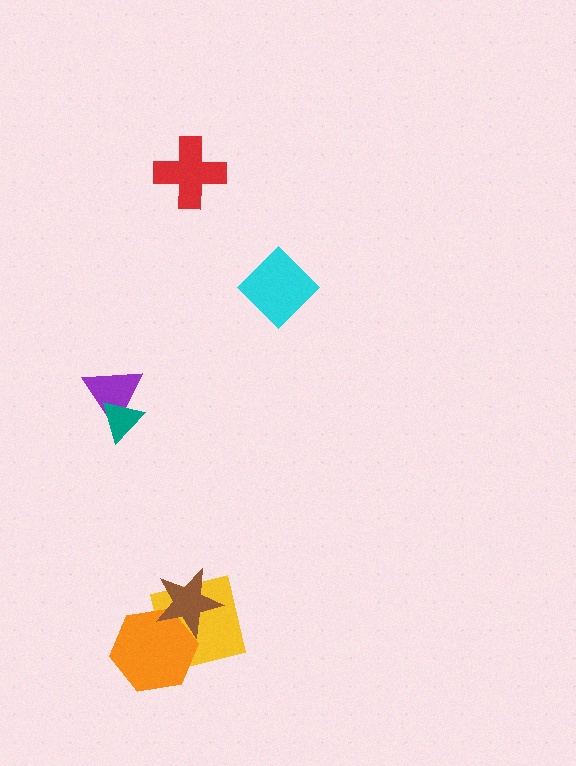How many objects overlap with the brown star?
2 objects overlap with the brown star.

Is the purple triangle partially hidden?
Yes, it is partially covered by another shape.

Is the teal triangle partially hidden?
No, no other shape covers it.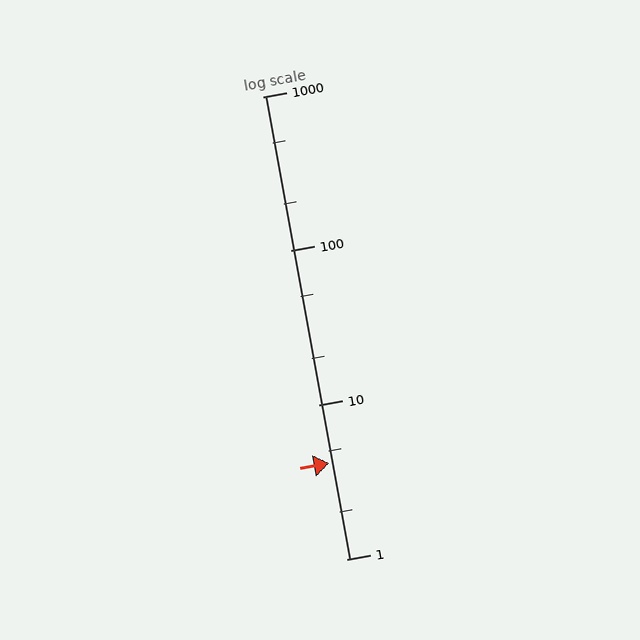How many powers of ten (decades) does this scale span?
The scale spans 3 decades, from 1 to 1000.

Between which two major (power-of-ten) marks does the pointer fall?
The pointer is between 1 and 10.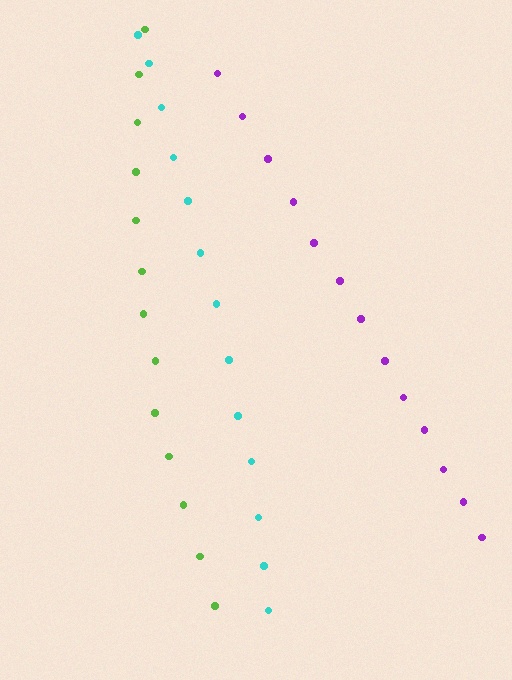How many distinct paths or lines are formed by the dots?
There are 3 distinct paths.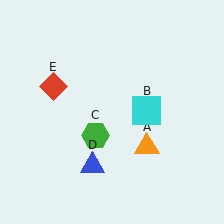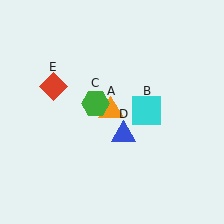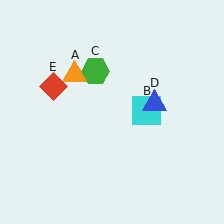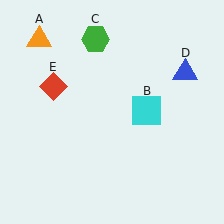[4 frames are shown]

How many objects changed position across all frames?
3 objects changed position: orange triangle (object A), green hexagon (object C), blue triangle (object D).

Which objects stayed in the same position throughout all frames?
Cyan square (object B) and red diamond (object E) remained stationary.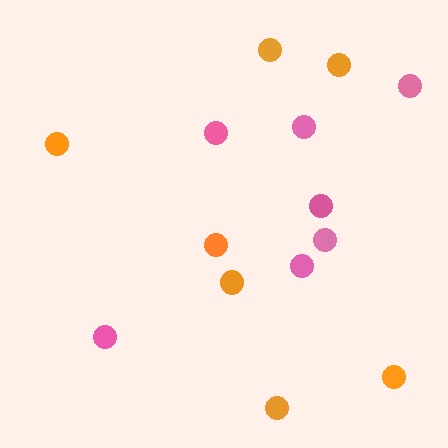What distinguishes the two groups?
There are 2 groups: one group of pink circles (7) and one group of orange circles (7).